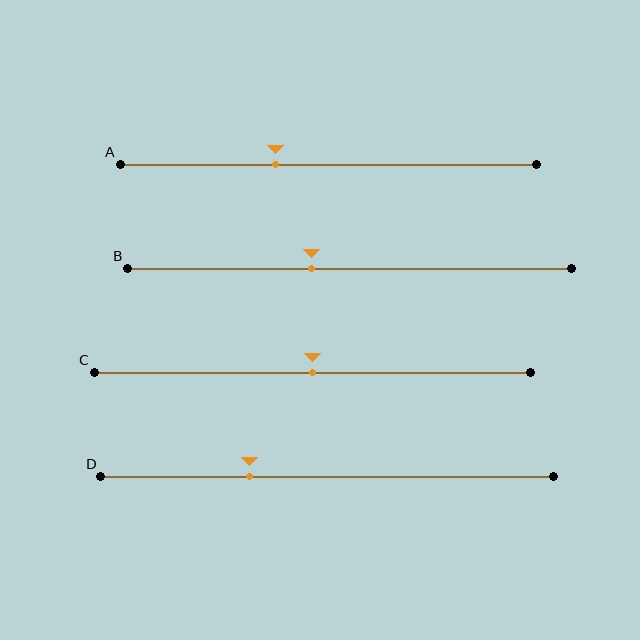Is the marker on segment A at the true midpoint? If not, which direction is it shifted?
No, the marker on segment A is shifted to the left by about 13% of the segment length.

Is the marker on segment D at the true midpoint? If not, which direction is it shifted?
No, the marker on segment D is shifted to the left by about 17% of the segment length.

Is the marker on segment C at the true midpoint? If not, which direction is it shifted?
Yes, the marker on segment C is at the true midpoint.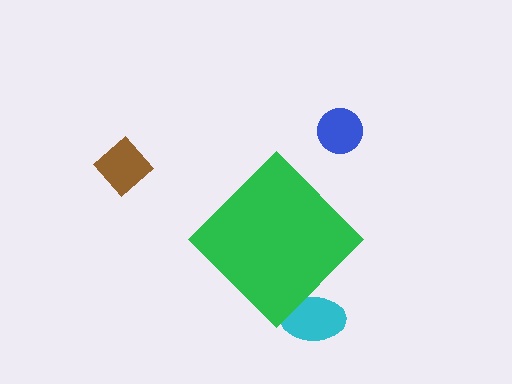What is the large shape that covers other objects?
A green diamond.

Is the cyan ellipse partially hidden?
Yes, the cyan ellipse is partially hidden behind the green diamond.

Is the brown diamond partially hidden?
No, the brown diamond is fully visible.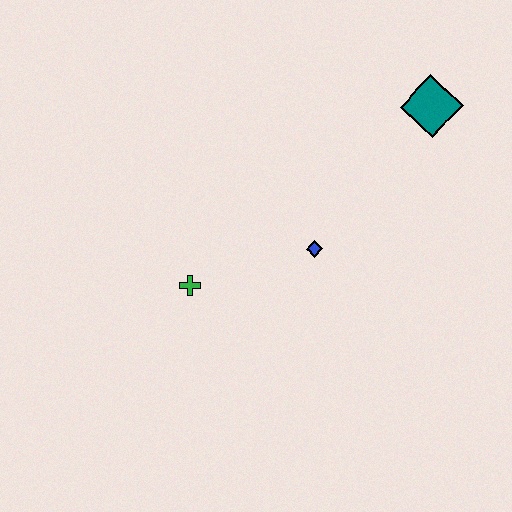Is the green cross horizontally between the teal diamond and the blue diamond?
No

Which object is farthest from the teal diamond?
The green cross is farthest from the teal diamond.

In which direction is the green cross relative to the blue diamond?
The green cross is to the left of the blue diamond.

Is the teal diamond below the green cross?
No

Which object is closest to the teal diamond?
The blue diamond is closest to the teal diamond.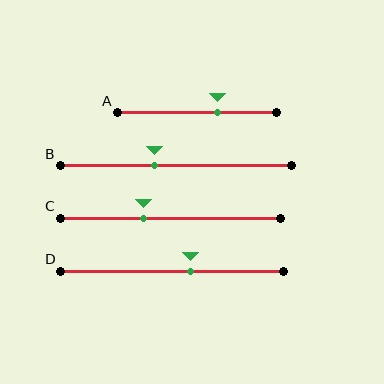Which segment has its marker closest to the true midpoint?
Segment D has its marker closest to the true midpoint.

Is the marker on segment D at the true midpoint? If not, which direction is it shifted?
No, the marker on segment D is shifted to the right by about 8% of the segment length.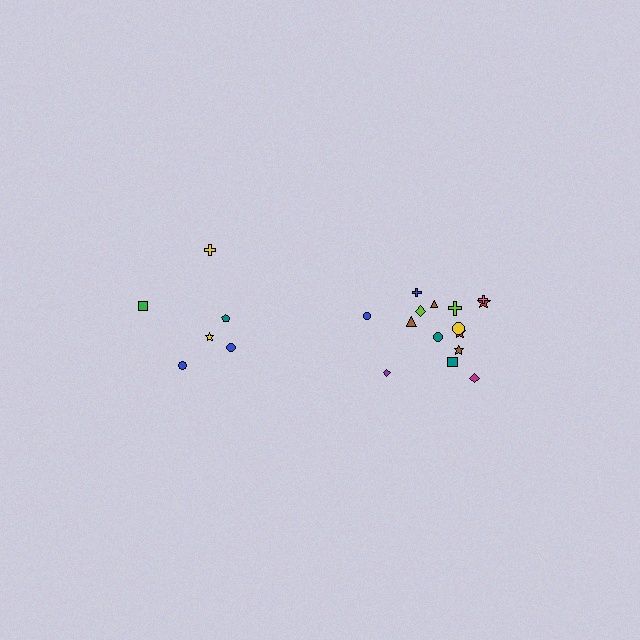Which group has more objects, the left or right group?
The right group.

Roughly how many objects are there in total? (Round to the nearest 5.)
Roughly 20 objects in total.